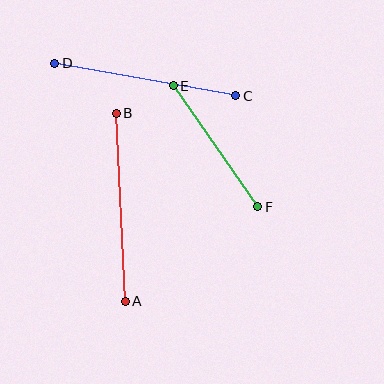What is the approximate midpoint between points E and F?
The midpoint is at approximately (216, 146) pixels.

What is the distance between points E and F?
The distance is approximately 148 pixels.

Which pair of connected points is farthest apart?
Points A and B are farthest apart.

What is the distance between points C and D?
The distance is approximately 184 pixels.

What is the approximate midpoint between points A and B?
The midpoint is at approximately (121, 207) pixels.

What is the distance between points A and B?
The distance is approximately 188 pixels.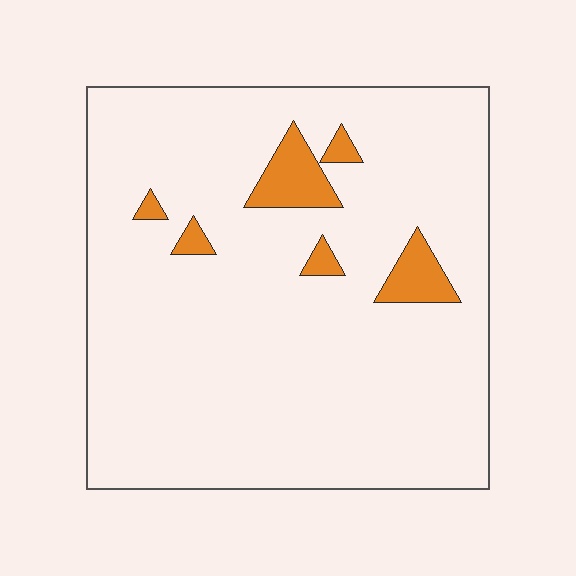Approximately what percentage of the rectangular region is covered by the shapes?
Approximately 5%.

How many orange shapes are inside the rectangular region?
6.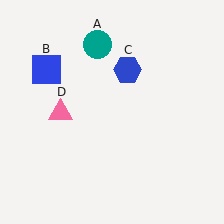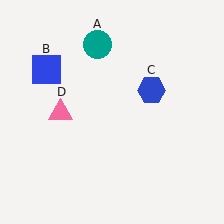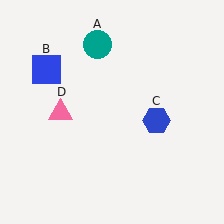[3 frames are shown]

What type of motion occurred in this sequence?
The blue hexagon (object C) rotated clockwise around the center of the scene.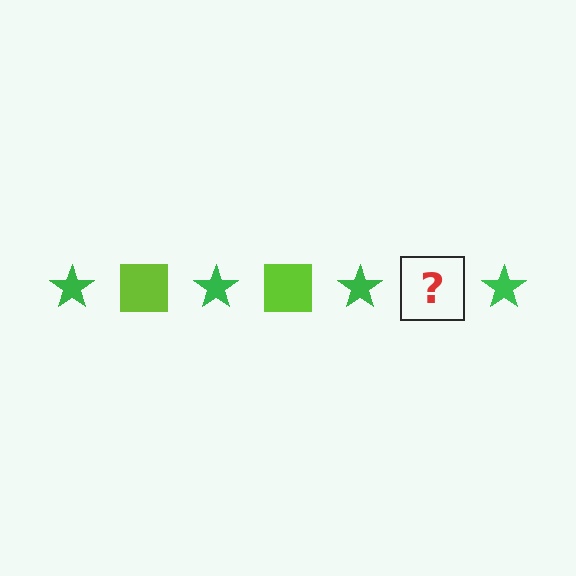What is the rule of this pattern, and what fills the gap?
The rule is that the pattern alternates between green star and lime square. The gap should be filled with a lime square.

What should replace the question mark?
The question mark should be replaced with a lime square.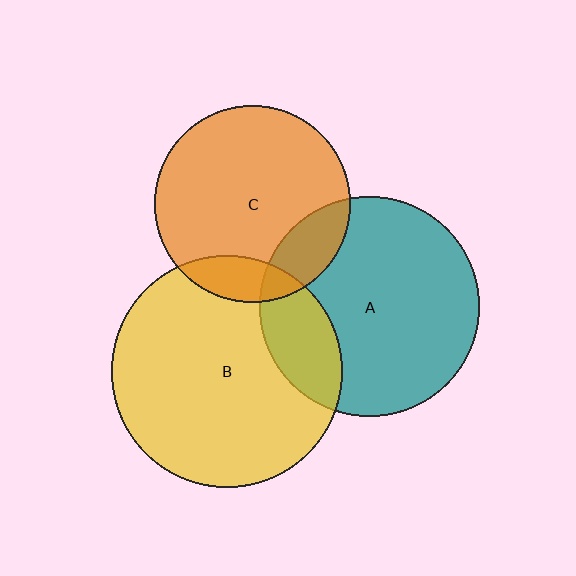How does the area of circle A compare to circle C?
Approximately 1.2 times.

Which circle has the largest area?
Circle B (yellow).